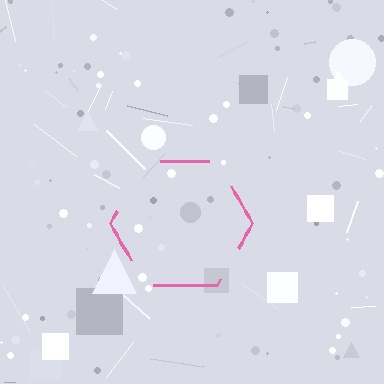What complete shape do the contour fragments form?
The contour fragments form a hexagon.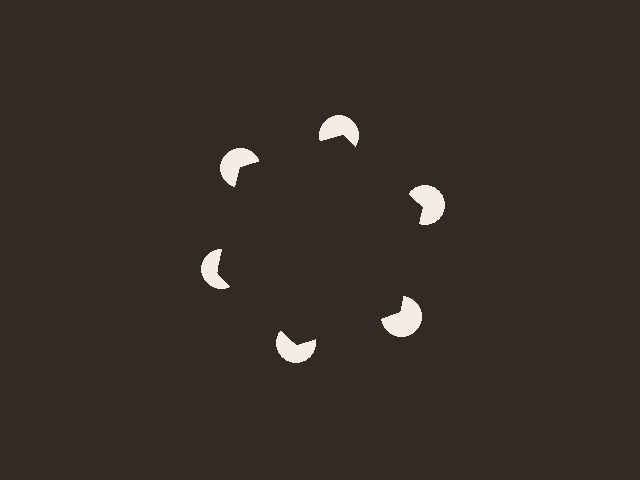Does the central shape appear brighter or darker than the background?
It typically appears slightly darker than the background, even though no actual brightness change is drawn.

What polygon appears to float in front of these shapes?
An illusory hexagon — its edges are inferred from the aligned wedge cuts in the pac-man discs, not physically drawn.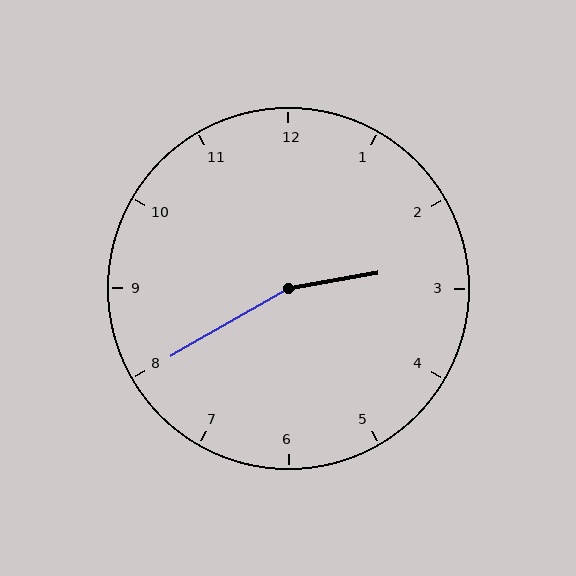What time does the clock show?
2:40.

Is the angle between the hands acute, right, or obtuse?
It is obtuse.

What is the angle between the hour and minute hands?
Approximately 160 degrees.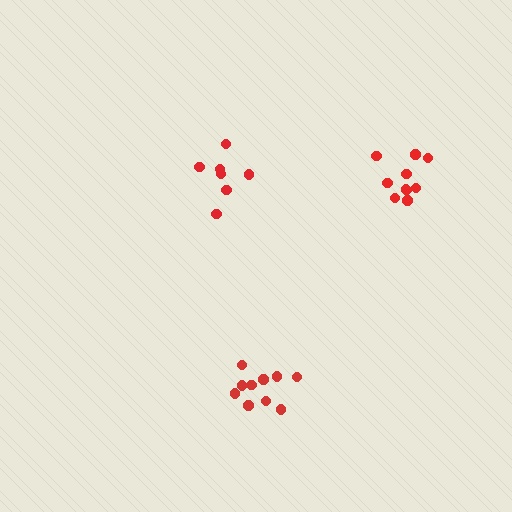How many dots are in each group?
Group 1: 10 dots, Group 2: 7 dots, Group 3: 10 dots (27 total).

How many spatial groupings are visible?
There are 3 spatial groupings.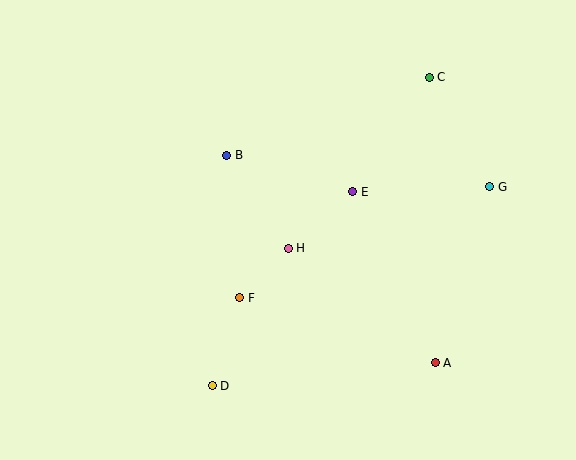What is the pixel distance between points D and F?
The distance between D and F is 93 pixels.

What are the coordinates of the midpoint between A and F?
The midpoint between A and F is at (338, 330).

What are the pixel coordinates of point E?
Point E is at (353, 192).